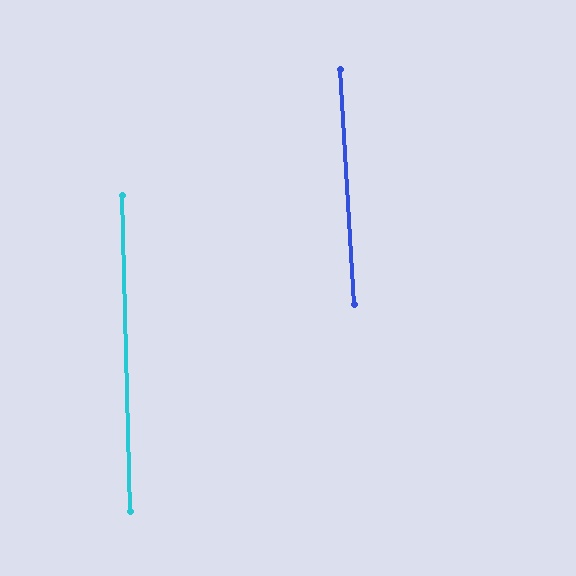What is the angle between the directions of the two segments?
Approximately 2 degrees.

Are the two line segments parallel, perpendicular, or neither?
Parallel — their directions differ by only 1.9°.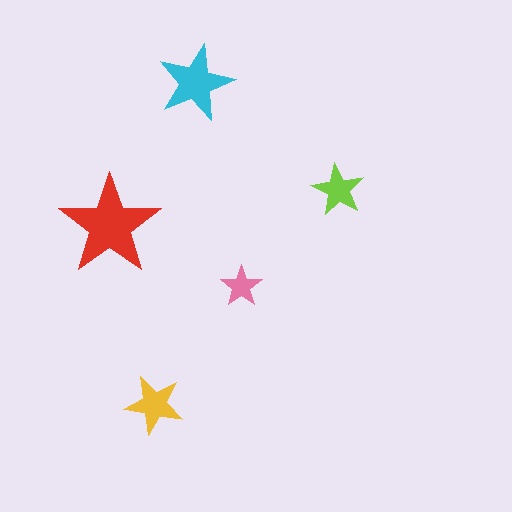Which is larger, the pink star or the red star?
The red one.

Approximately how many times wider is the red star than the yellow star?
About 1.5 times wider.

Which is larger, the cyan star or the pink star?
The cyan one.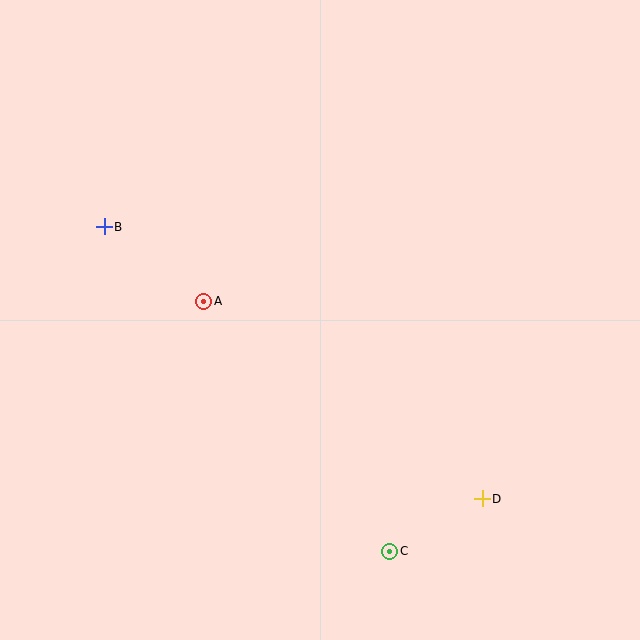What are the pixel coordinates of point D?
Point D is at (482, 499).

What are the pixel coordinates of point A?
Point A is at (204, 301).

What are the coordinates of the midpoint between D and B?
The midpoint between D and B is at (293, 363).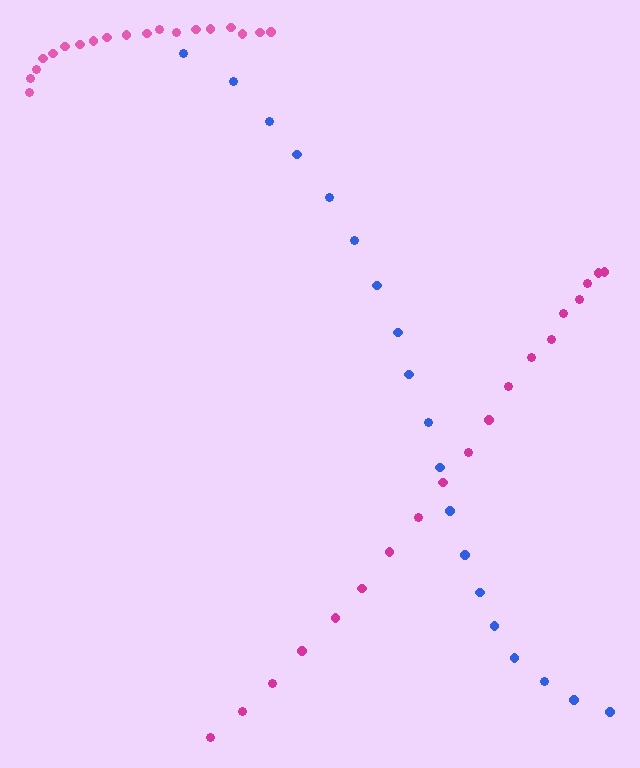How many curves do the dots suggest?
There are 3 distinct paths.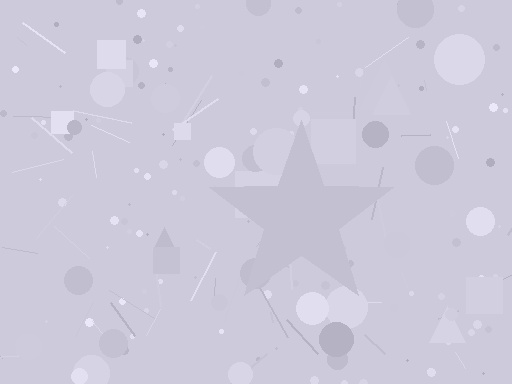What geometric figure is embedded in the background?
A star is embedded in the background.